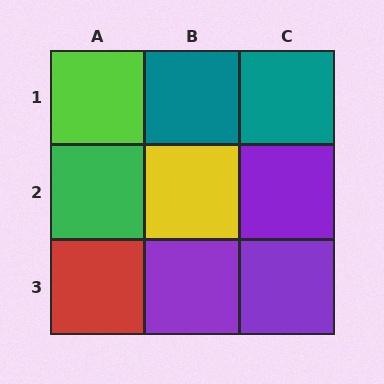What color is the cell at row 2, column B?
Yellow.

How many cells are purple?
3 cells are purple.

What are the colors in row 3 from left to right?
Red, purple, purple.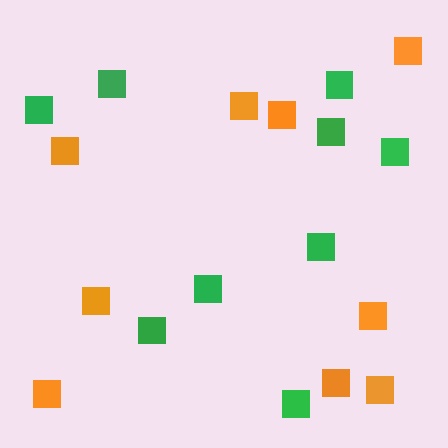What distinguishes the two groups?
There are 2 groups: one group of orange squares (9) and one group of green squares (9).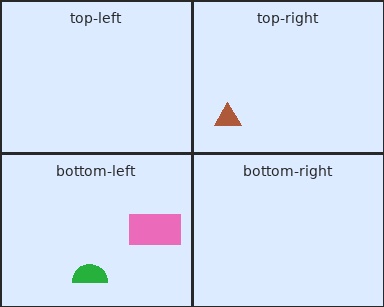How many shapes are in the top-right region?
1.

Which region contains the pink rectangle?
The bottom-left region.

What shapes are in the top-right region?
The brown triangle.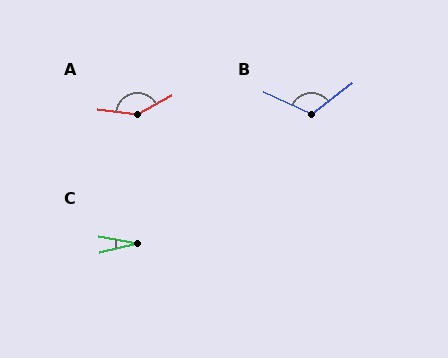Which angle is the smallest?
C, at approximately 23 degrees.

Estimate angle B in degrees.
Approximately 117 degrees.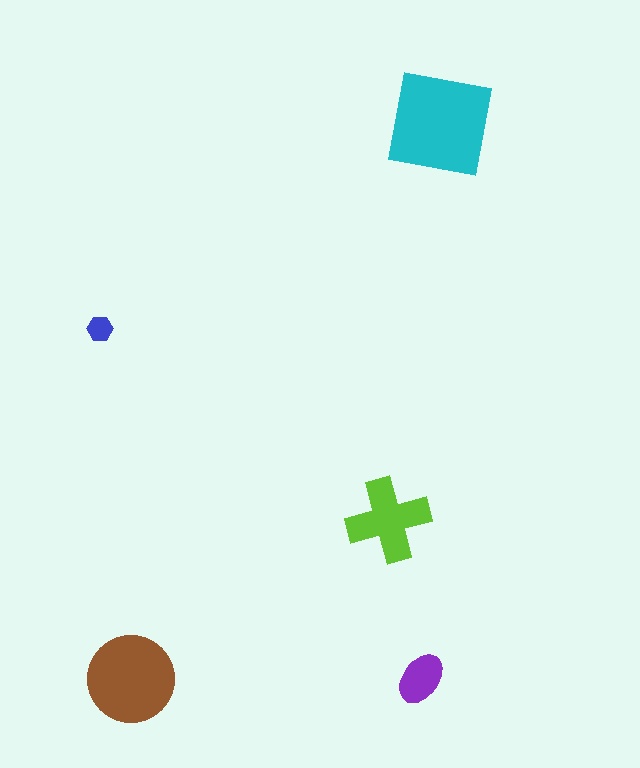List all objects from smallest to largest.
The blue hexagon, the purple ellipse, the lime cross, the brown circle, the cyan square.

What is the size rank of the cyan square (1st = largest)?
1st.